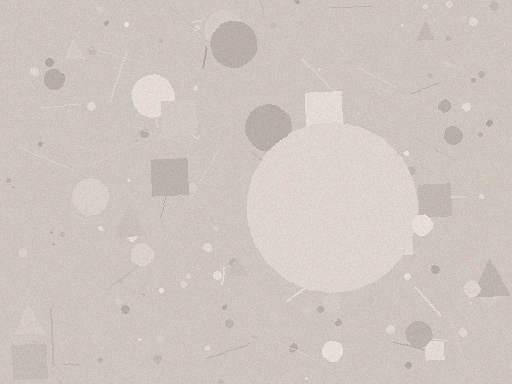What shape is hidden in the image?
A circle is hidden in the image.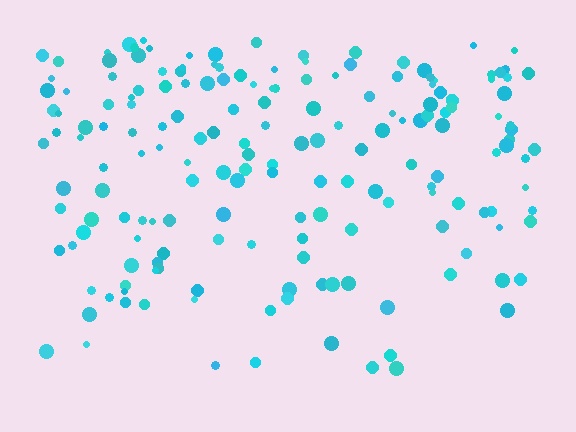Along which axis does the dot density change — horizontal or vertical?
Vertical.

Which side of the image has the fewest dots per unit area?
The bottom.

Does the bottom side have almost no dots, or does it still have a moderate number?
Still a moderate number, just noticeably fewer than the top.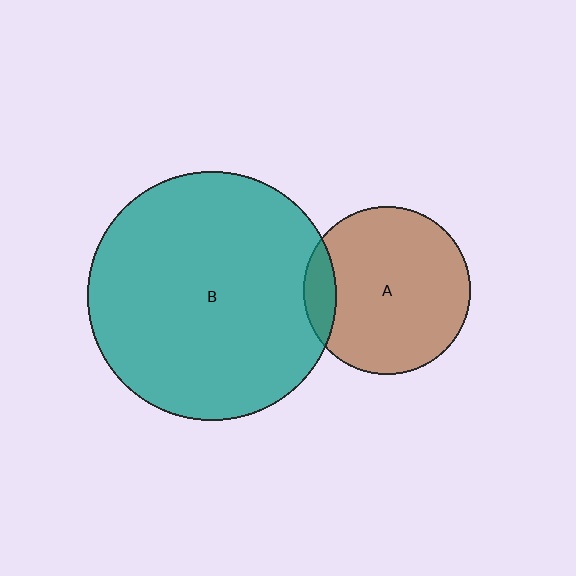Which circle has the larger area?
Circle B (teal).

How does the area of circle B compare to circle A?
Approximately 2.2 times.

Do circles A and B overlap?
Yes.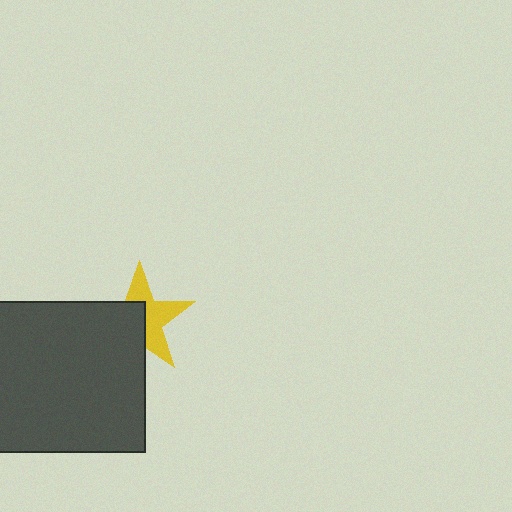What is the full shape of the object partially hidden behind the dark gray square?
The partially hidden object is a yellow star.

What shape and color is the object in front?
The object in front is a dark gray square.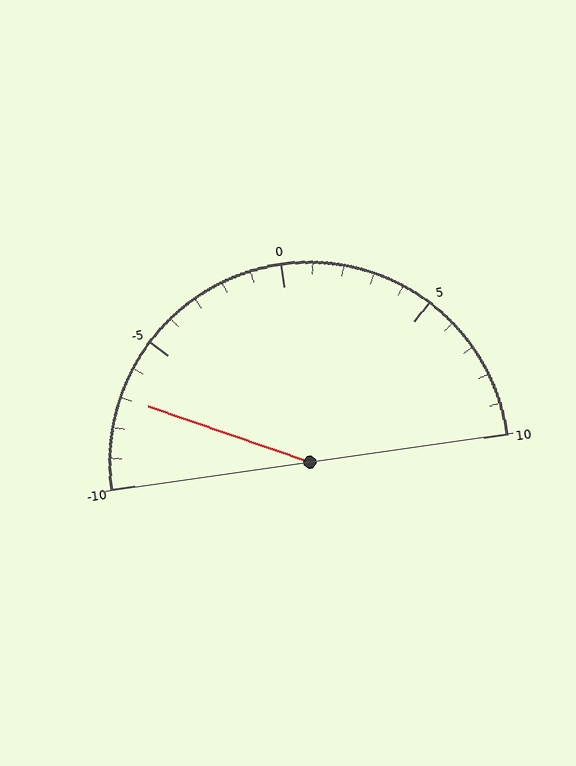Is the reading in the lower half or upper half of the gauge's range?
The reading is in the lower half of the range (-10 to 10).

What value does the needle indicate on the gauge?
The needle indicates approximately -7.